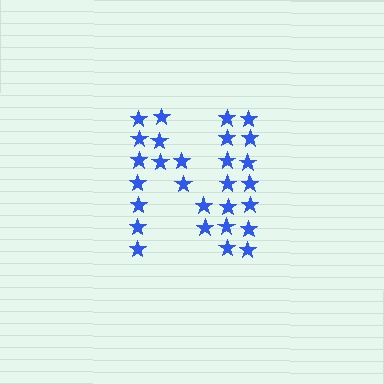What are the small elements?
The small elements are stars.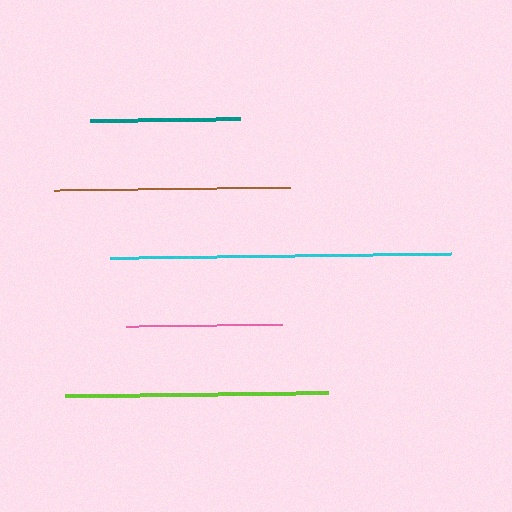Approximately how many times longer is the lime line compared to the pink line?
The lime line is approximately 1.7 times the length of the pink line.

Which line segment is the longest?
The cyan line is the longest at approximately 341 pixels.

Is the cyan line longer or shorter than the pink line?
The cyan line is longer than the pink line.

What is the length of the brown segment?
The brown segment is approximately 236 pixels long.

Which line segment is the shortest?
The teal line is the shortest at approximately 149 pixels.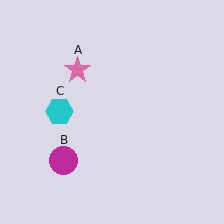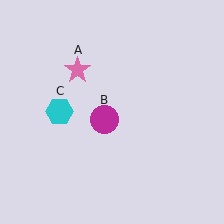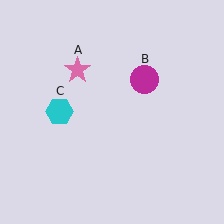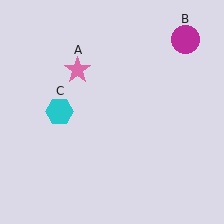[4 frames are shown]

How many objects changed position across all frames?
1 object changed position: magenta circle (object B).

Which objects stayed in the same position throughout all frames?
Pink star (object A) and cyan hexagon (object C) remained stationary.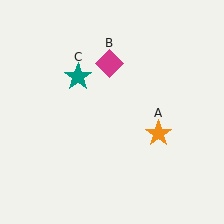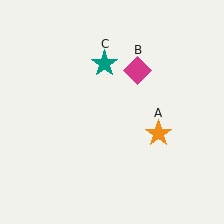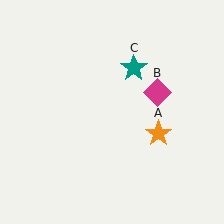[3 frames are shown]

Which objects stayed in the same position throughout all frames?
Orange star (object A) remained stationary.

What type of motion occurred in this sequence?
The magenta diamond (object B), teal star (object C) rotated clockwise around the center of the scene.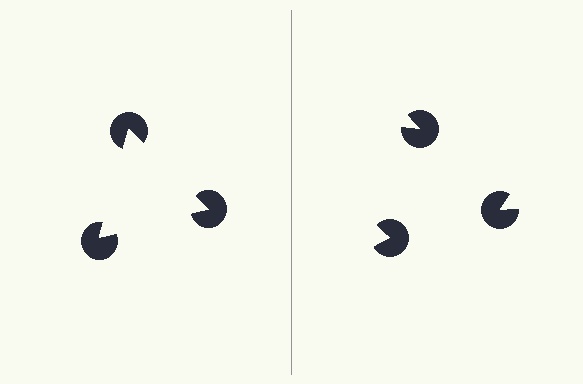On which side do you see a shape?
An illusory triangle appears on the left side. On the right side the wedge cuts are rotated, so no coherent shape forms.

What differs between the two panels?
The pac-man discs are positioned identically on both sides; only the wedge orientations differ. On the left they align to a triangle; on the right they are misaligned.